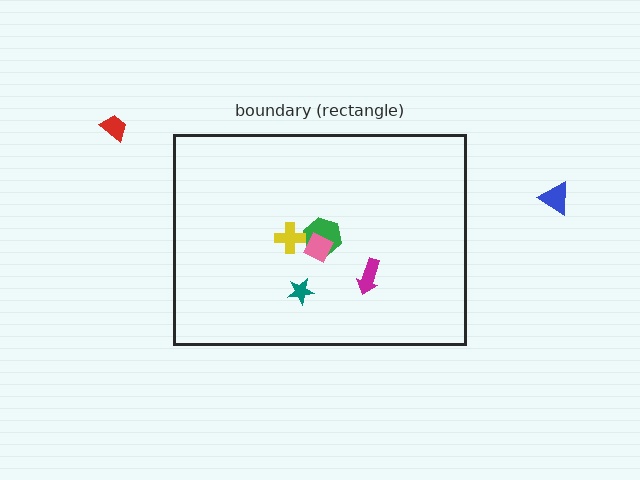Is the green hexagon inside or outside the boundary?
Inside.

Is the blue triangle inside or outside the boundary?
Outside.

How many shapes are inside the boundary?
5 inside, 2 outside.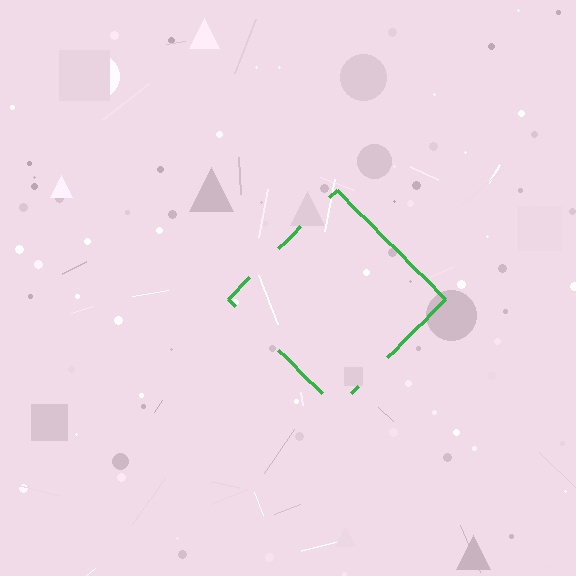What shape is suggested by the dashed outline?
The dashed outline suggests a diamond.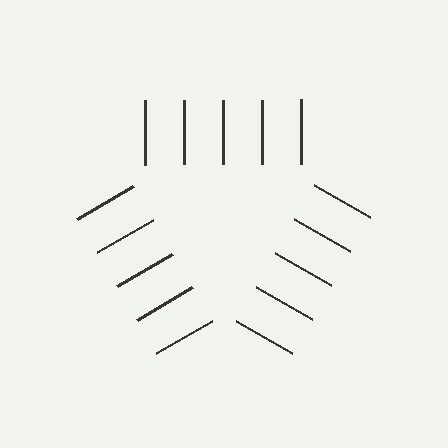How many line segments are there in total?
15 — 5 along each of the 3 edges.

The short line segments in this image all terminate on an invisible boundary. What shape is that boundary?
An illusory triangle — the line segments terminate on its edges but no continuous stroke is drawn.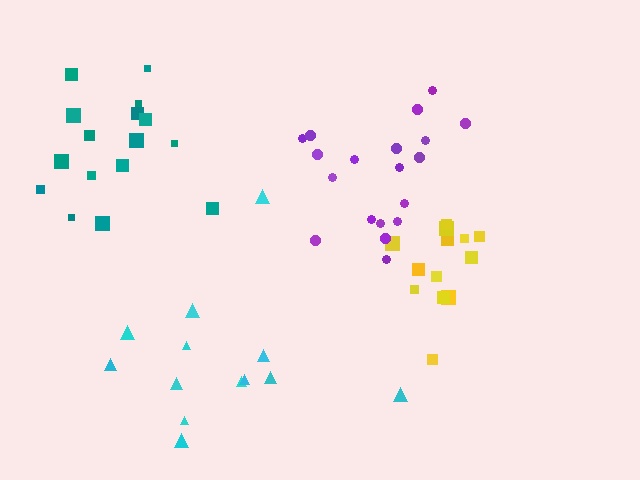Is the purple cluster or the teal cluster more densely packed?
Purple.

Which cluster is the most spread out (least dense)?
Cyan.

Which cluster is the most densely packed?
Yellow.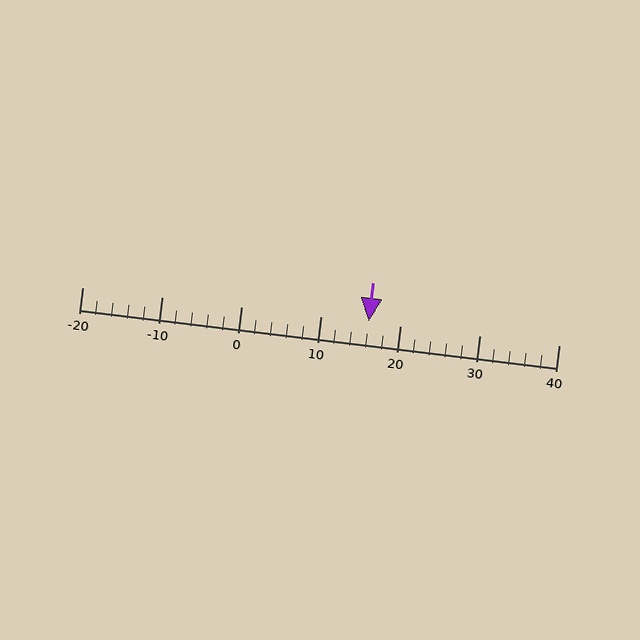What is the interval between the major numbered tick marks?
The major tick marks are spaced 10 units apart.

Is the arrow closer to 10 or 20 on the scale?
The arrow is closer to 20.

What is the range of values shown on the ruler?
The ruler shows values from -20 to 40.